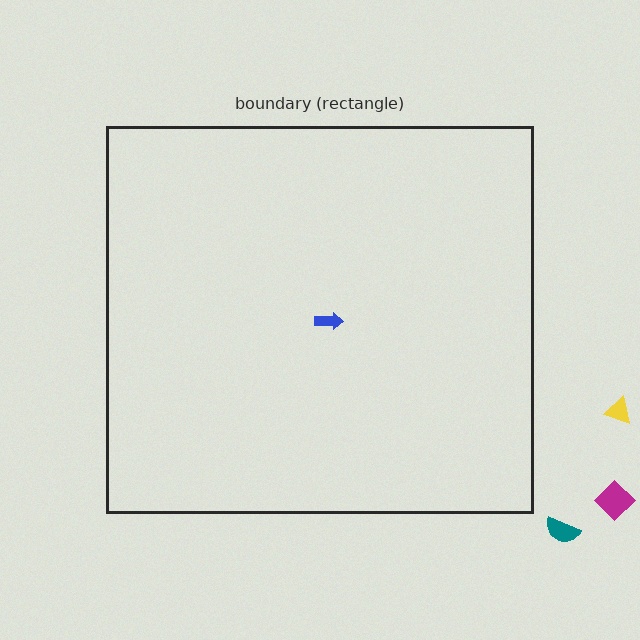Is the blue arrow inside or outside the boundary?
Inside.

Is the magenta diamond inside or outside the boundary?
Outside.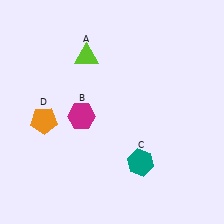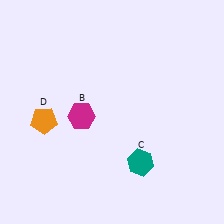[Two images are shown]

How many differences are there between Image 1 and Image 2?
There is 1 difference between the two images.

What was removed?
The lime triangle (A) was removed in Image 2.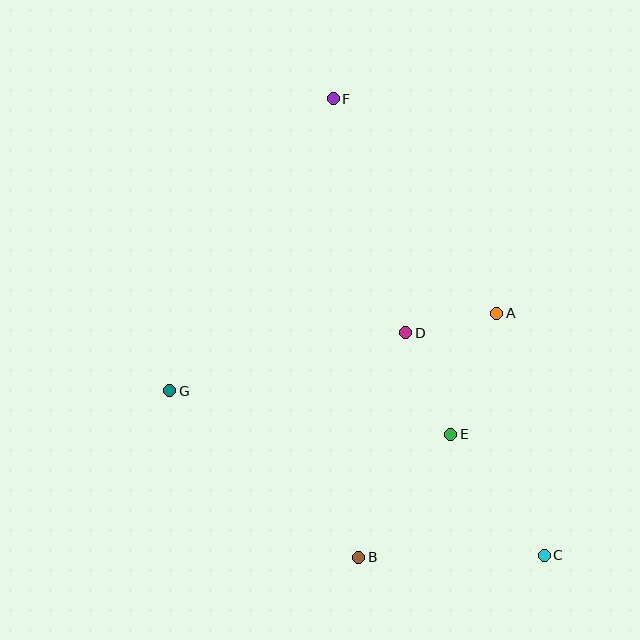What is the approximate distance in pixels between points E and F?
The distance between E and F is approximately 355 pixels.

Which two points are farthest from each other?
Points C and F are farthest from each other.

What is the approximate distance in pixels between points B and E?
The distance between B and E is approximately 154 pixels.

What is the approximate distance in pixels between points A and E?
The distance between A and E is approximately 130 pixels.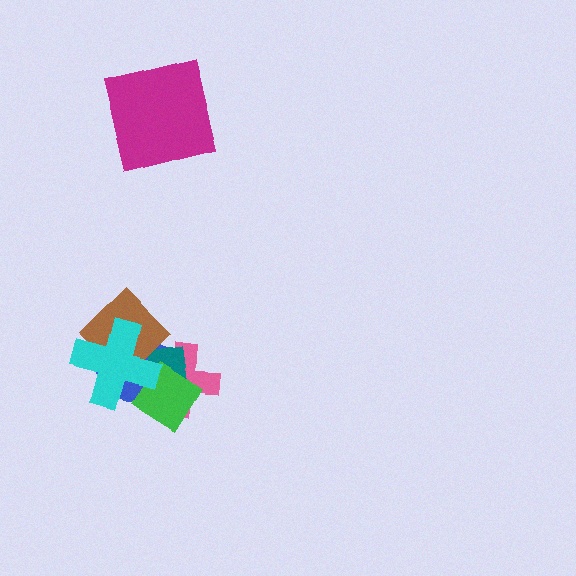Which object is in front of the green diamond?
The cyan cross is in front of the green diamond.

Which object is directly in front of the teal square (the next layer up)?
The green diamond is directly in front of the teal square.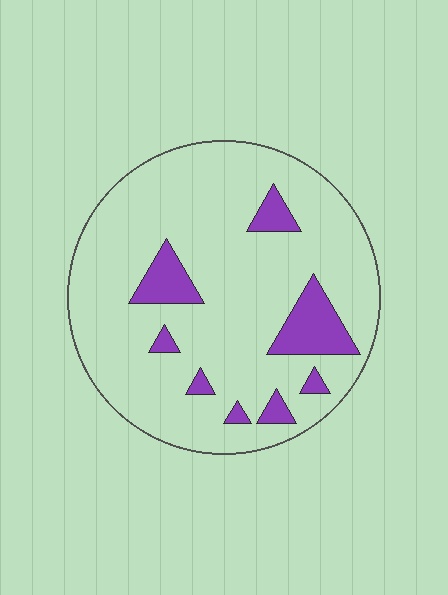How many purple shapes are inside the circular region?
8.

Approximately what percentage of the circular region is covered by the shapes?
Approximately 15%.